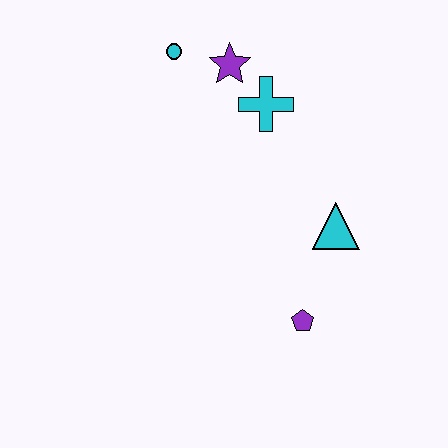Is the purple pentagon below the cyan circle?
Yes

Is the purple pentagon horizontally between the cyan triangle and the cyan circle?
Yes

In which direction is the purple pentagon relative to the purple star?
The purple pentagon is below the purple star.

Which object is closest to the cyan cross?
The purple star is closest to the cyan cross.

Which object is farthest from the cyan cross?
The purple pentagon is farthest from the cyan cross.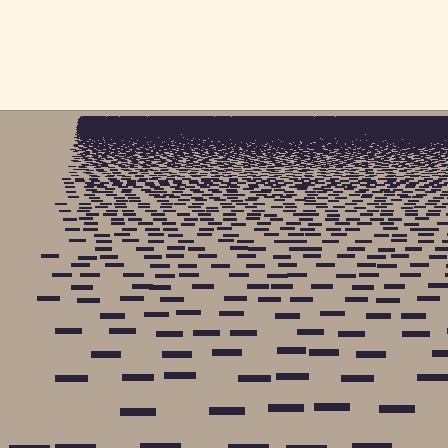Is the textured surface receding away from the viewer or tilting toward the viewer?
The surface is receding away from the viewer. Texture elements get smaller and denser toward the top.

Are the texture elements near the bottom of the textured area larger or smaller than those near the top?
Larger. Near the bottom, elements are closer to the viewer and appear at a bigger on-screen size.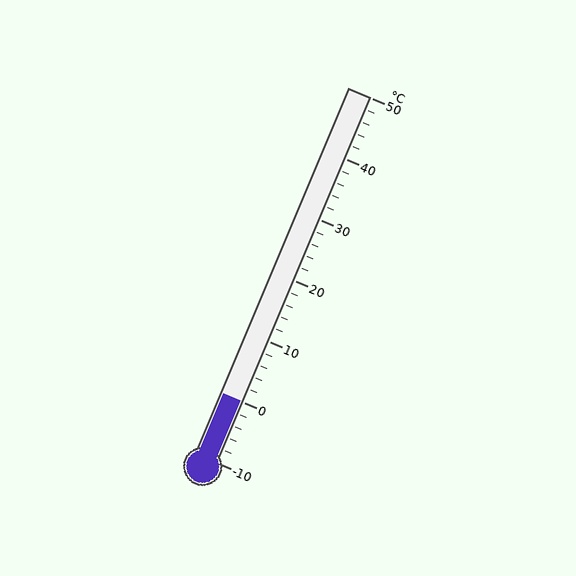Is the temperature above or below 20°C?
The temperature is below 20°C.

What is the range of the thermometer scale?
The thermometer scale ranges from -10°C to 50°C.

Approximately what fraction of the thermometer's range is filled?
The thermometer is filled to approximately 15% of its range.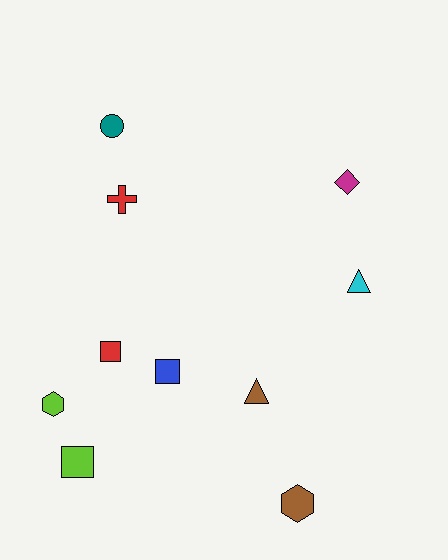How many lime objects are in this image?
There are 2 lime objects.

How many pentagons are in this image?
There are no pentagons.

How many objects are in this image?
There are 10 objects.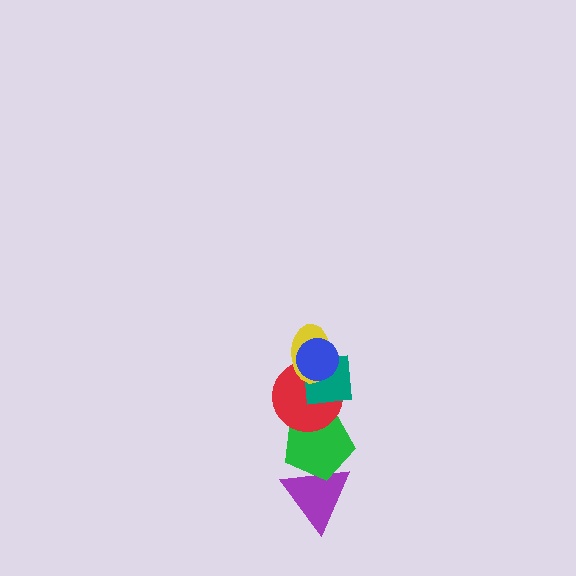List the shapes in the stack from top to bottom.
From top to bottom: the blue circle, the yellow ellipse, the teal square, the red circle, the green pentagon, the purple triangle.